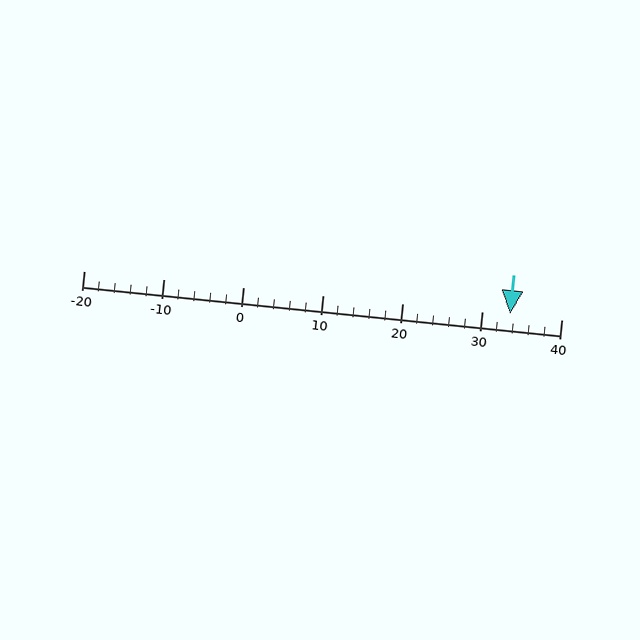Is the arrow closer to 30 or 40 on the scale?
The arrow is closer to 30.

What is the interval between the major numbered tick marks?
The major tick marks are spaced 10 units apart.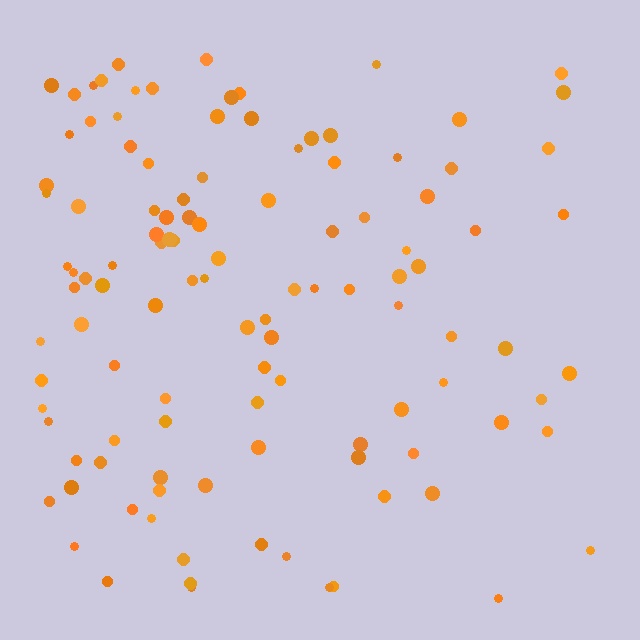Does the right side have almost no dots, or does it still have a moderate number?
Still a moderate number, just noticeably fewer than the left.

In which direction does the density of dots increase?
From right to left, with the left side densest.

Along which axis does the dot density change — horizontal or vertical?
Horizontal.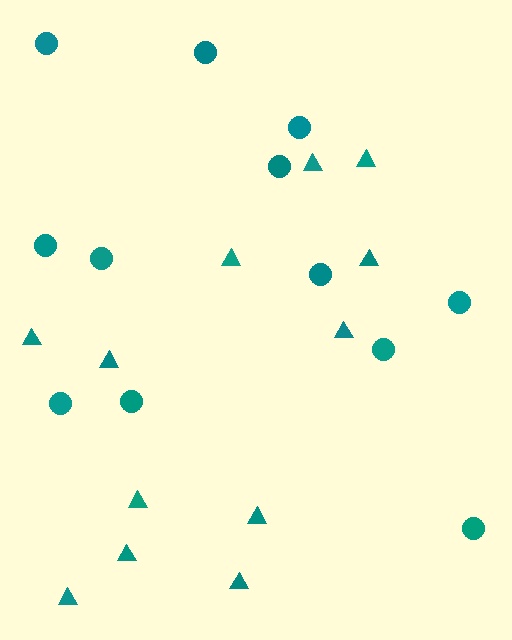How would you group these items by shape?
There are 2 groups: one group of circles (12) and one group of triangles (12).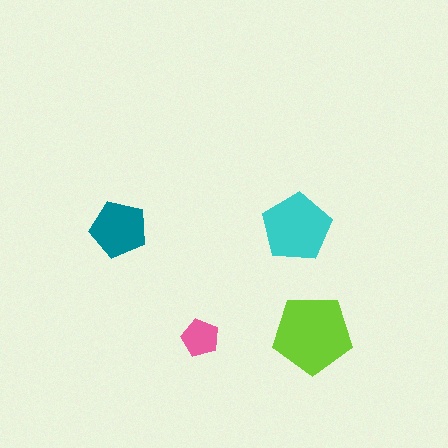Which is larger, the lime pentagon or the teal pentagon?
The lime one.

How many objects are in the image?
There are 4 objects in the image.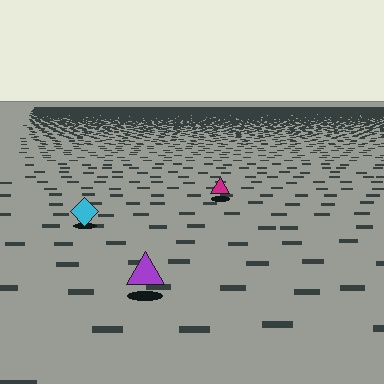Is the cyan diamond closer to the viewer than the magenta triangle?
Yes. The cyan diamond is closer — you can tell from the texture gradient: the ground texture is coarser near it.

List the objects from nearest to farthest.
From nearest to farthest: the purple triangle, the cyan diamond, the magenta triangle.